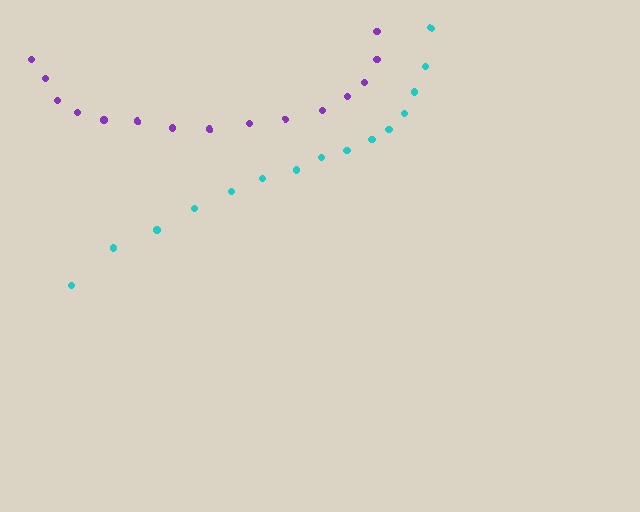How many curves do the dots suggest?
There are 2 distinct paths.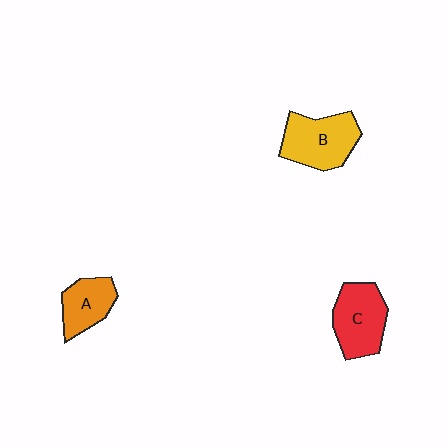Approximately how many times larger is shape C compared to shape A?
Approximately 1.4 times.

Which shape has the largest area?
Shape B (yellow).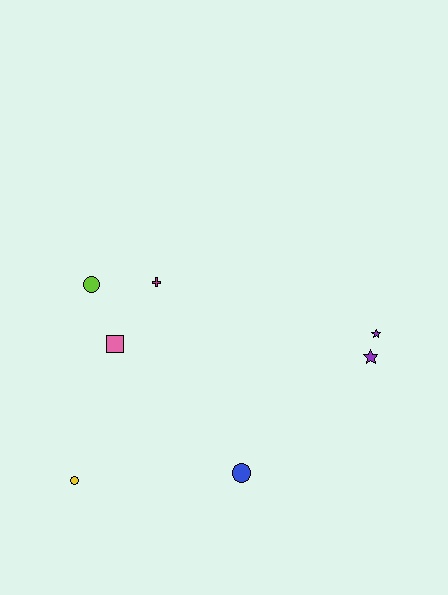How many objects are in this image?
There are 7 objects.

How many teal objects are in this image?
There are no teal objects.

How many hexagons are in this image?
There are no hexagons.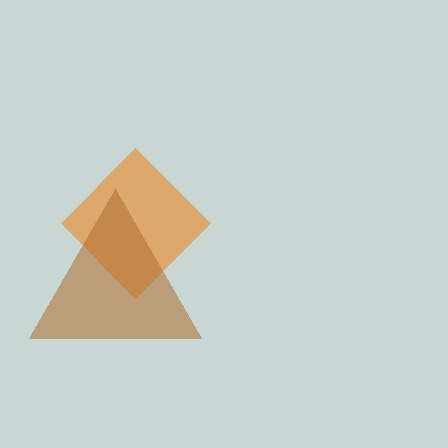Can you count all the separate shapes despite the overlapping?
Yes, there are 2 separate shapes.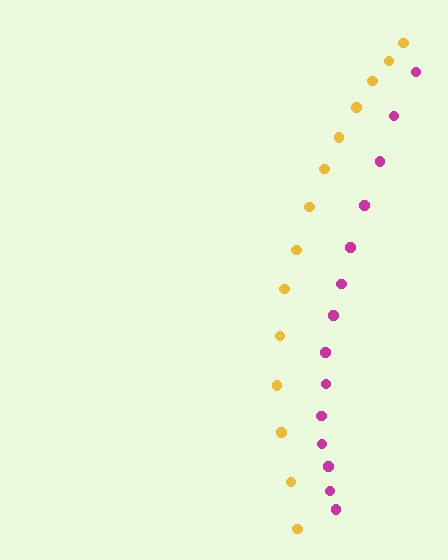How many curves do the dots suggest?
There are 2 distinct paths.